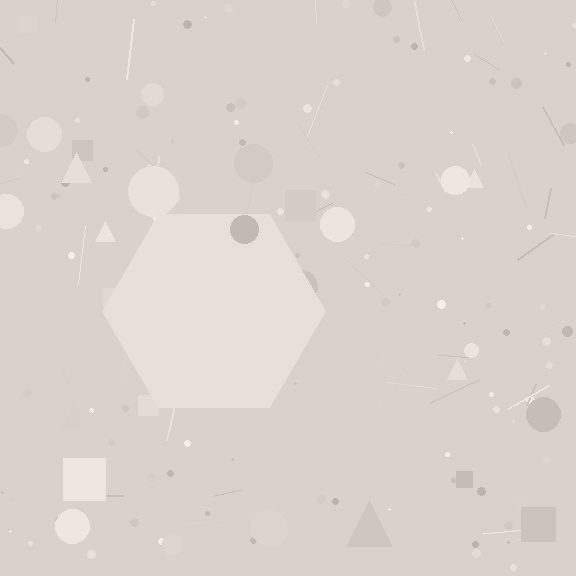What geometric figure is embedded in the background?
A hexagon is embedded in the background.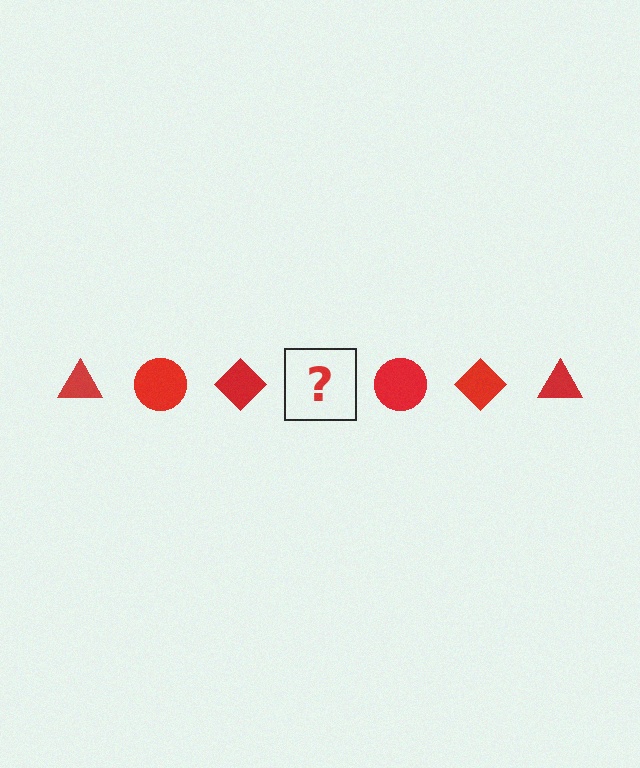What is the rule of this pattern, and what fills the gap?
The rule is that the pattern cycles through triangle, circle, diamond shapes in red. The gap should be filled with a red triangle.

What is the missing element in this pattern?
The missing element is a red triangle.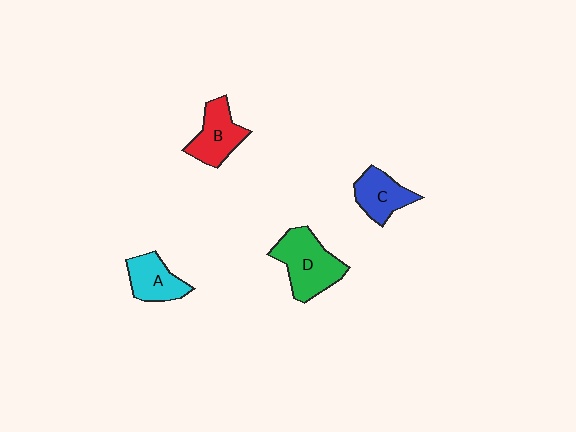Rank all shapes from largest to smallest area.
From largest to smallest: D (green), B (red), C (blue), A (cyan).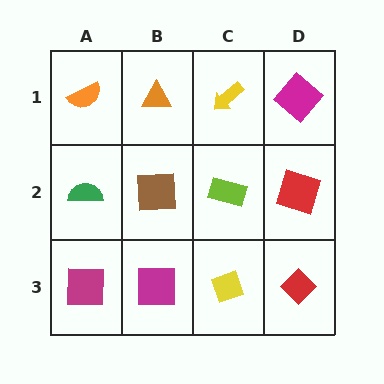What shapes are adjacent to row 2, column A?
An orange semicircle (row 1, column A), a magenta square (row 3, column A), a brown square (row 2, column B).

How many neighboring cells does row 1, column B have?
3.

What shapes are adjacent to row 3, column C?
A lime rectangle (row 2, column C), a magenta square (row 3, column B), a red diamond (row 3, column D).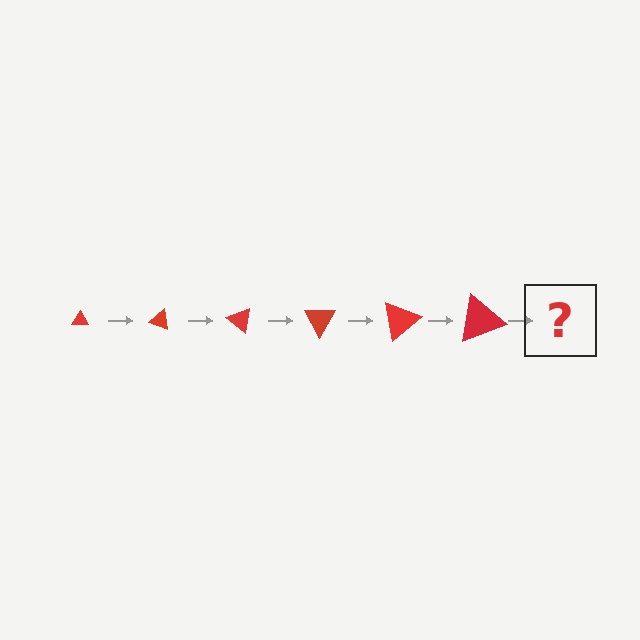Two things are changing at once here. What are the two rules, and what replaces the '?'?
The two rules are that the triangle grows larger each step and it rotates 20 degrees each step. The '?' should be a triangle, larger than the previous one and rotated 120 degrees from the start.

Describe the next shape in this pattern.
It should be a triangle, larger than the previous one and rotated 120 degrees from the start.